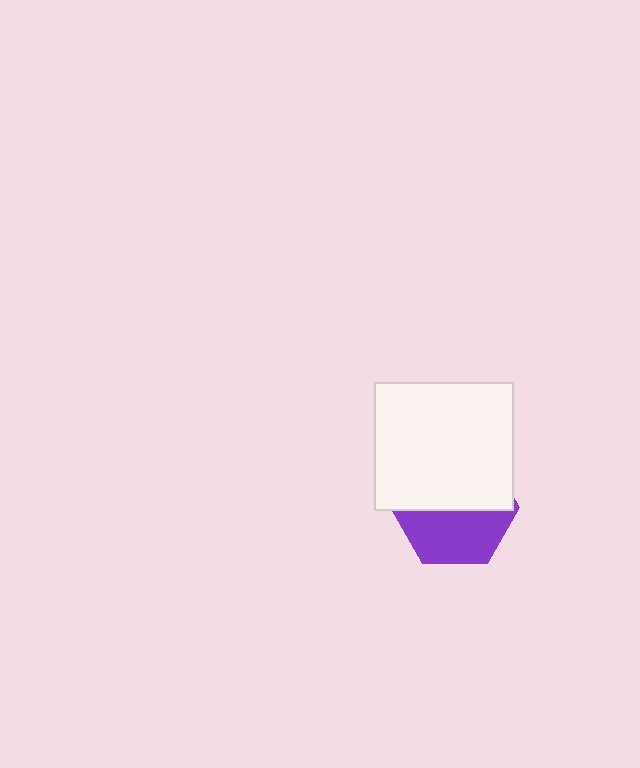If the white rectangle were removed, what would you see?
You would see the complete purple hexagon.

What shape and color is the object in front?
The object in front is a white rectangle.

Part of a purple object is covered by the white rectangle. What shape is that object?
It is a hexagon.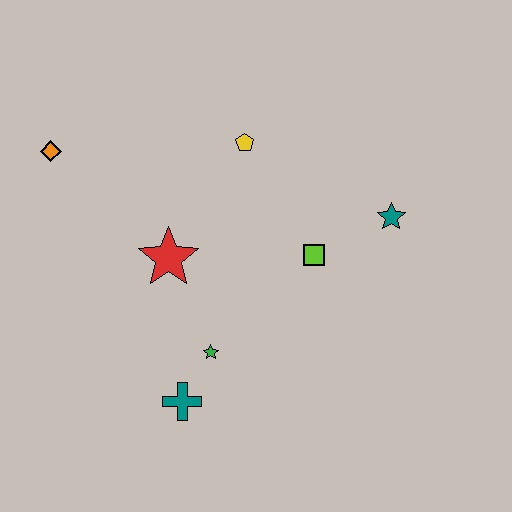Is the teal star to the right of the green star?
Yes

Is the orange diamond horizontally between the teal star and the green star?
No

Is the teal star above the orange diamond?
No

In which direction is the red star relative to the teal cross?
The red star is above the teal cross.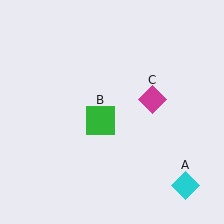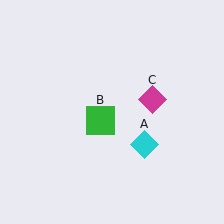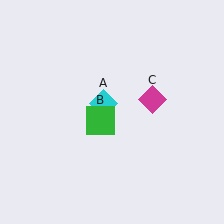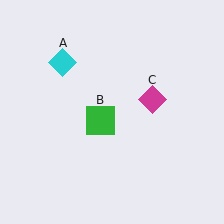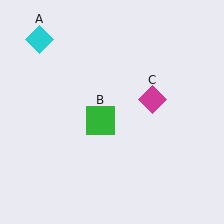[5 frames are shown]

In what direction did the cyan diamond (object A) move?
The cyan diamond (object A) moved up and to the left.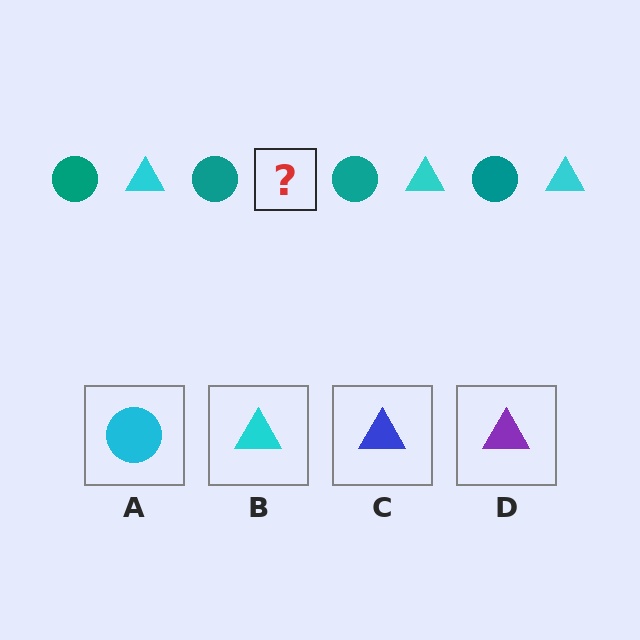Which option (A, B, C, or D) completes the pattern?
B.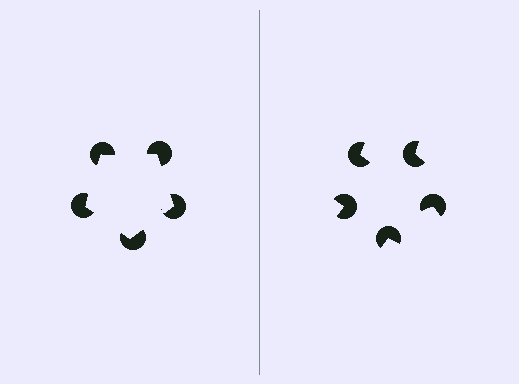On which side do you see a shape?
An illusory pentagon appears on the left side. On the right side the wedge cuts are rotated, so no coherent shape forms.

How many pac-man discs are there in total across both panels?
10 — 5 on each side.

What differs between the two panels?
The pac-man discs are positioned identically on both sides; only the wedge orientations differ. On the left they align to a pentagon; on the right they are misaligned.